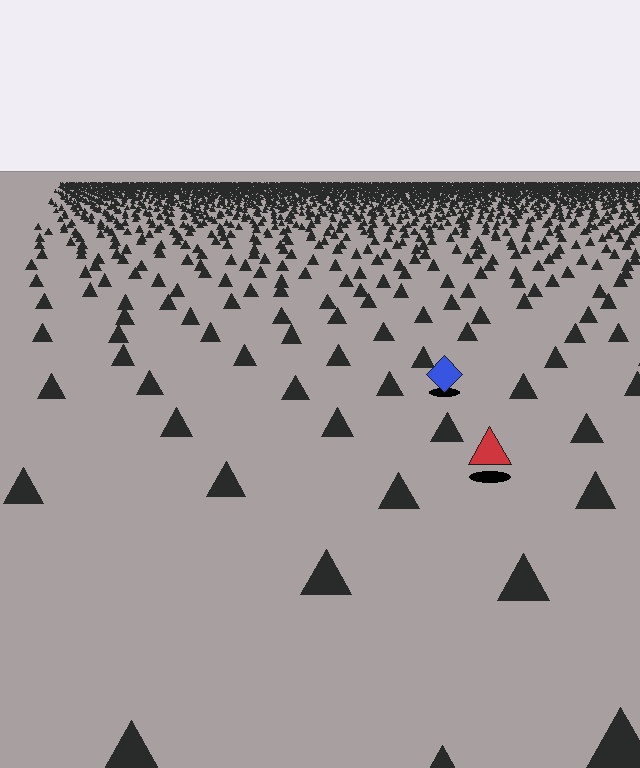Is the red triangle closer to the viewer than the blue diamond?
Yes. The red triangle is closer — you can tell from the texture gradient: the ground texture is coarser near it.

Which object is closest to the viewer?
The red triangle is closest. The texture marks near it are larger and more spread out.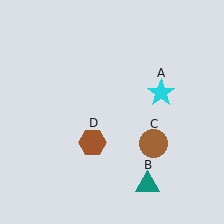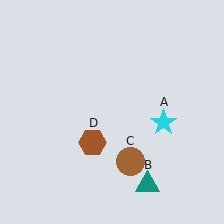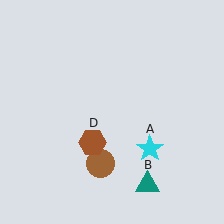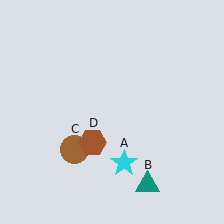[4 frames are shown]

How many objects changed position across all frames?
2 objects changed position: cyan star (object A), brown circle (object C).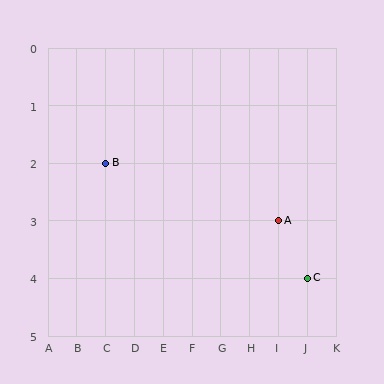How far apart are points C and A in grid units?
Points C and A are 1 column and 1 row apart (about 1.4 grid units diagonally).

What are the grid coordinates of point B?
Point B is at grid coordinates (C, 2).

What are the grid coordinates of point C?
Point C is at grid coordinates (J, 4).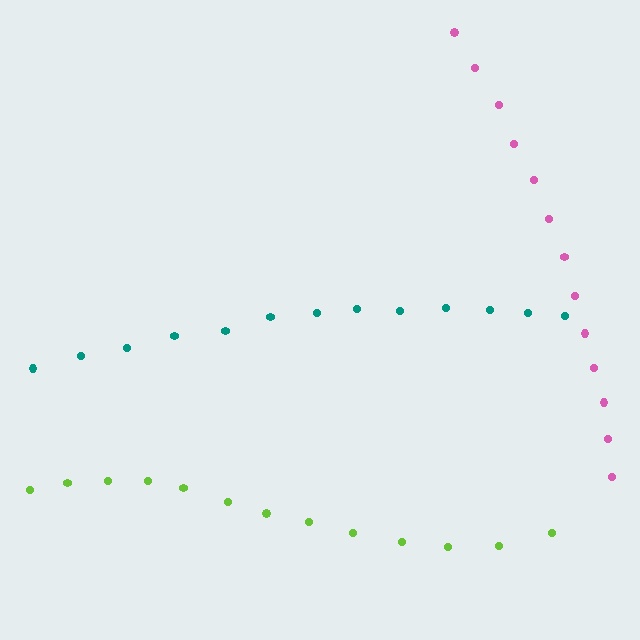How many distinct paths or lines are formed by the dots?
There are 3 distinct paths.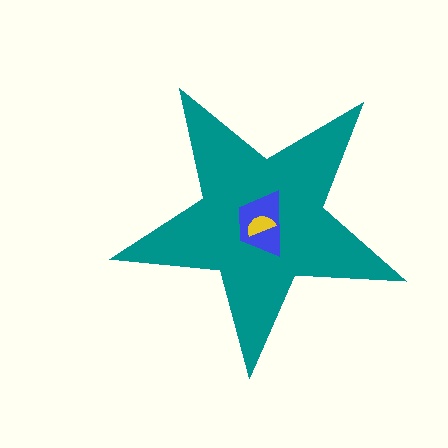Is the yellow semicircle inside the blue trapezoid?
Yes.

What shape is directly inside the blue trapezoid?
The yellow semicircle.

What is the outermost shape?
The teal star.